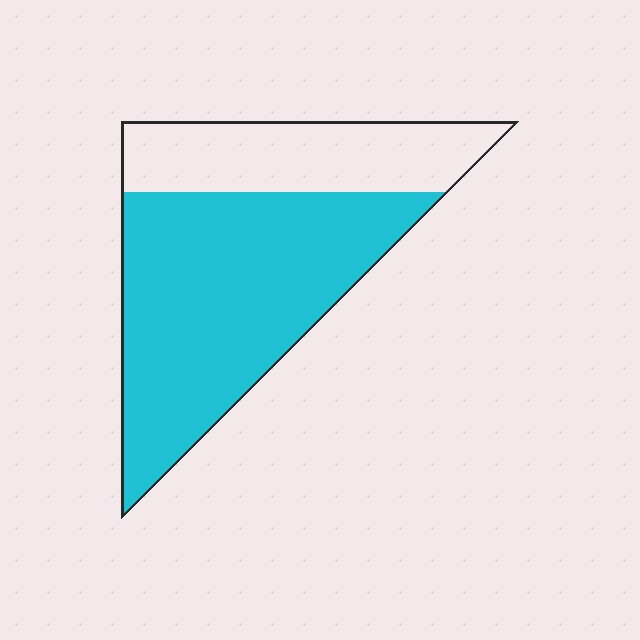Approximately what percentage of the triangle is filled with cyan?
Approximately 70%.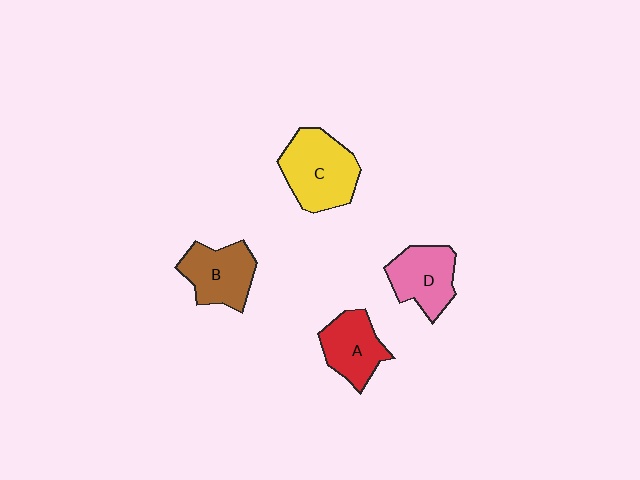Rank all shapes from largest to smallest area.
From largest to smallest: C (yellow), B (brown), D (pink), A (red).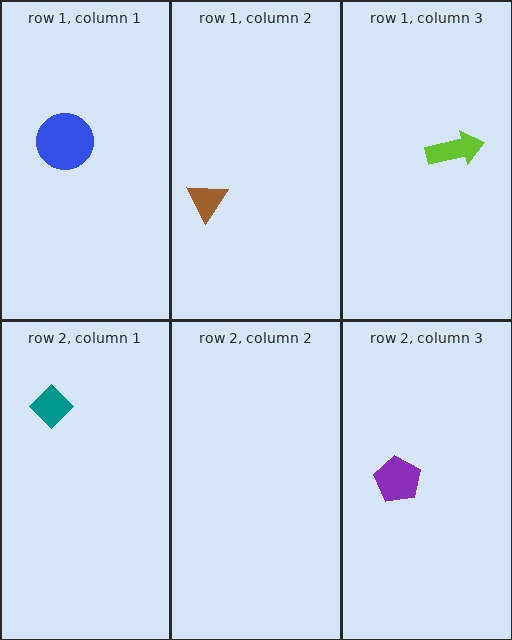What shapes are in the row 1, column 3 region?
The lime arrow.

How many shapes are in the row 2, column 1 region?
1.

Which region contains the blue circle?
The row 1, column 1 region.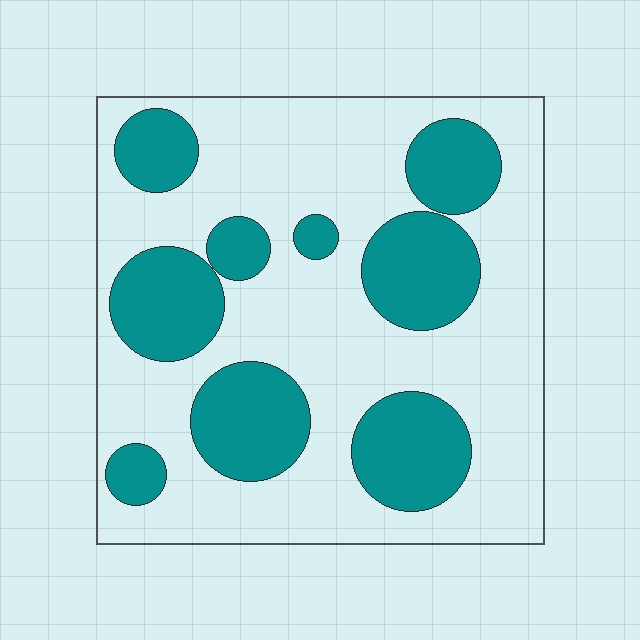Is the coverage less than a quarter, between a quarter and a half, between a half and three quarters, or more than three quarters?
Between a quarter and a half.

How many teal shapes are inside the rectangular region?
9.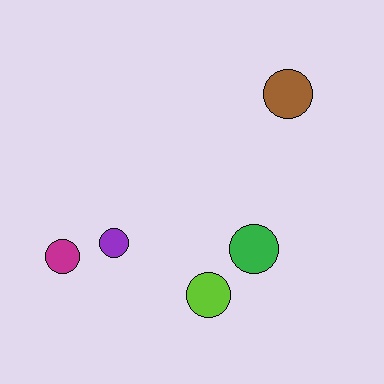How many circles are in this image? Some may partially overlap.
There are 5 circles.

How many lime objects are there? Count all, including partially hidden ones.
There is 1 lime object.